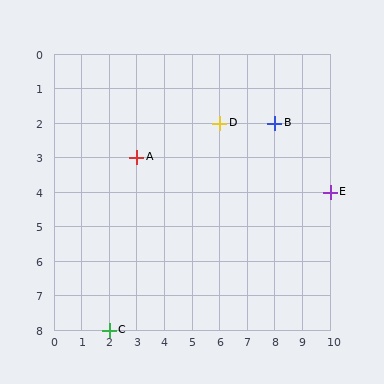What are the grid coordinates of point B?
Point B is at grid coordinates (8, 2).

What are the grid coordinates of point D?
Point D is at grid coordinates (6, 2).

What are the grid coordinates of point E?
Point E is at grid coordinates (10, 4).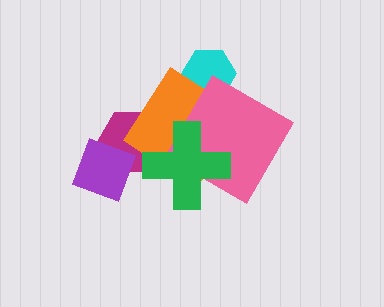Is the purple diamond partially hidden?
No, no other shape covers it.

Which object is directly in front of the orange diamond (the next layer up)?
The pink diamond is directly in front of the orange diamond.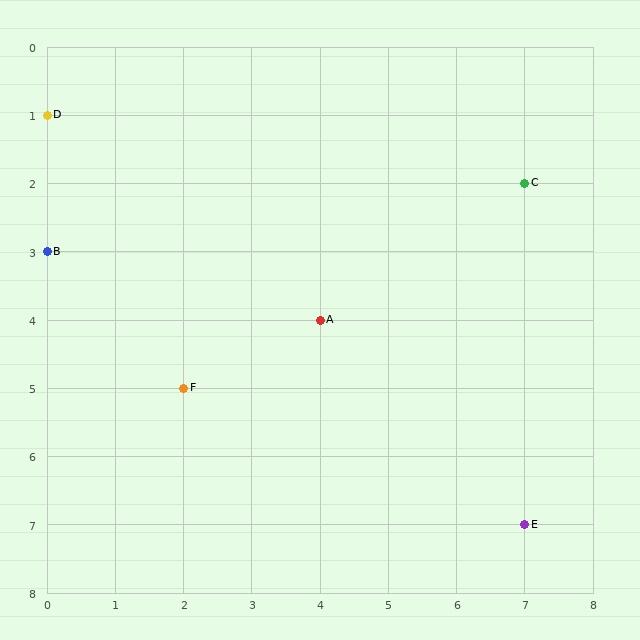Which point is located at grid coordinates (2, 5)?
Point F is at (2, 5).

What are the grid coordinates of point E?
Point E is at grid coordinates (7, 7).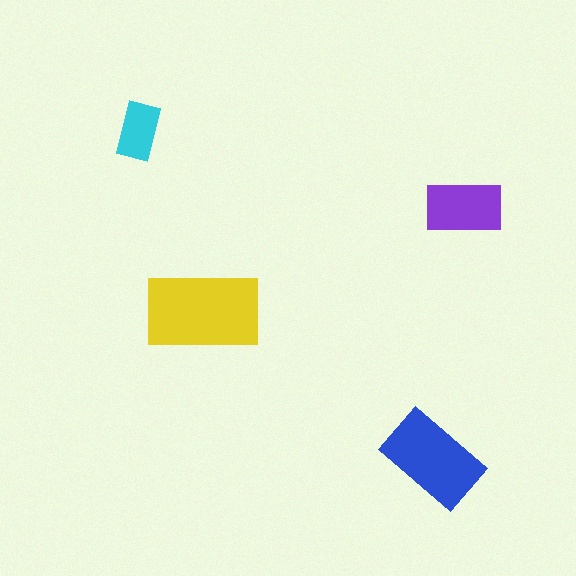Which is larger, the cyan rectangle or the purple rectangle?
The purple one.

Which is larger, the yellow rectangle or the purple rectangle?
The yellow one.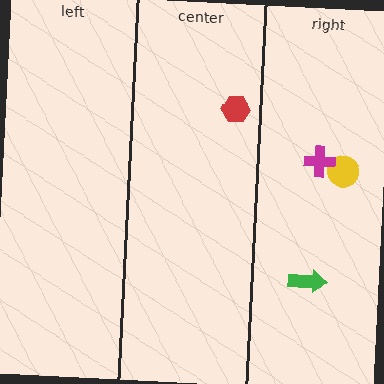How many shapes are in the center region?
1.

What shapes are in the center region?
The red hexagon.